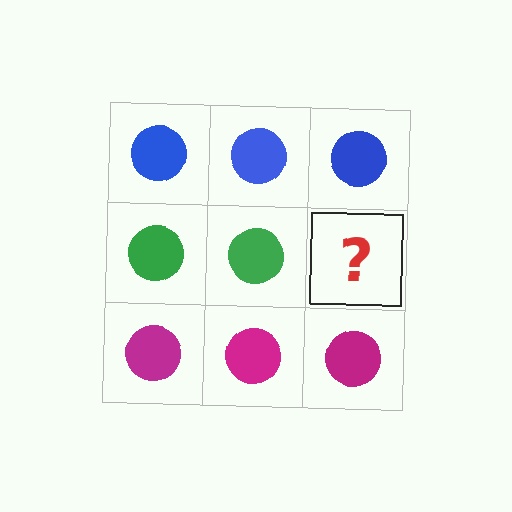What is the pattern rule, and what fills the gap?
The rule is that each row has a consistent color. The gap should be filled with a green circle.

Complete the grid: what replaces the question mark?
The question mark should be replaced with a green circle.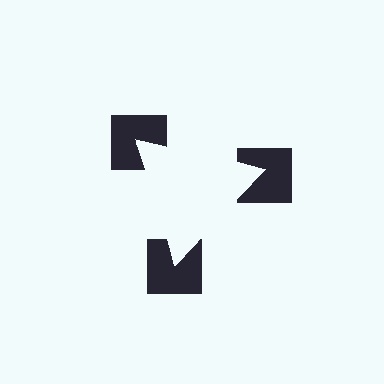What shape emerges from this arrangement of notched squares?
An illusory triangle — its edges are inferred from the aligned wedge cuts in the notched squares, not physically drawn.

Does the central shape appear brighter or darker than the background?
It typically appears slightly brighter than the background, even though no actual brightness change is drawn.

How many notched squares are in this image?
There are 3 — one at each vertex of the illusory triangle.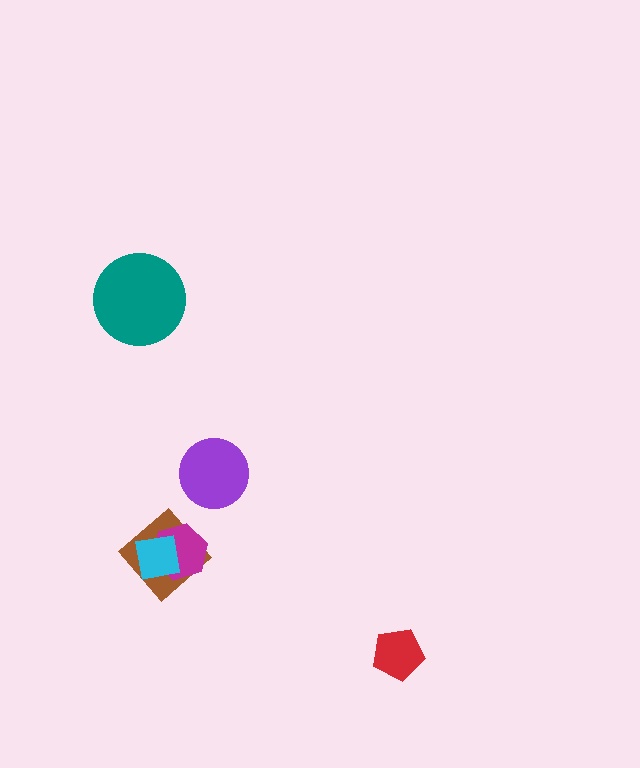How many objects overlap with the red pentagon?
0 objects overlap with the red pentagon.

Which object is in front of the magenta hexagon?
The cyan square is in front of the magenta hexagon.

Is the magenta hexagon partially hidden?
Yes, it is partially covered by another shape.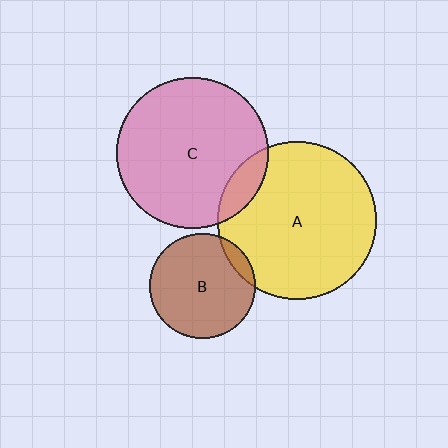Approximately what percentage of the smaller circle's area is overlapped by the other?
Approximately 10%.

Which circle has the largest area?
Circle A (yellow).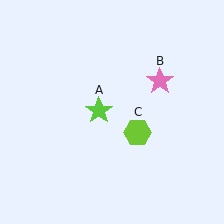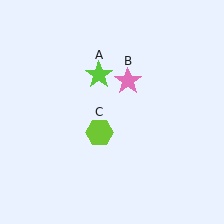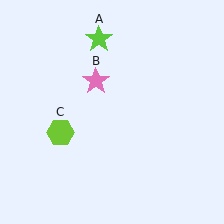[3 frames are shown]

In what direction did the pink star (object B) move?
The pink star (object B) moved left.